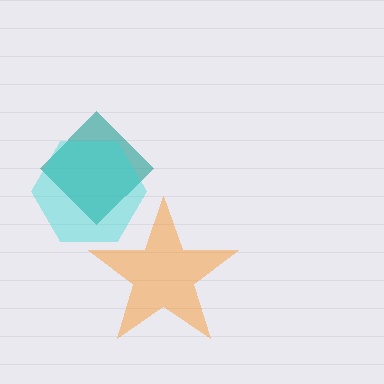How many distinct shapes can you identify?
There are 3 distinct shapes: a teal diamond, a cyan hexagon, an orange star.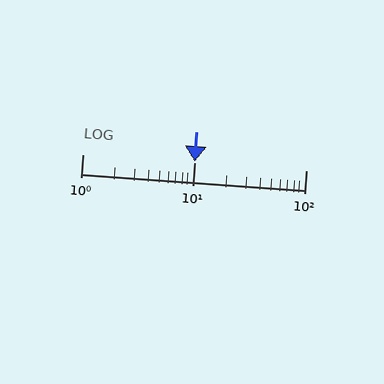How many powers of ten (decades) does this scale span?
The scale spans 2 decades, from 1 to 100.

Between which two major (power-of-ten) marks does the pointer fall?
The pointer is between 10 and 100.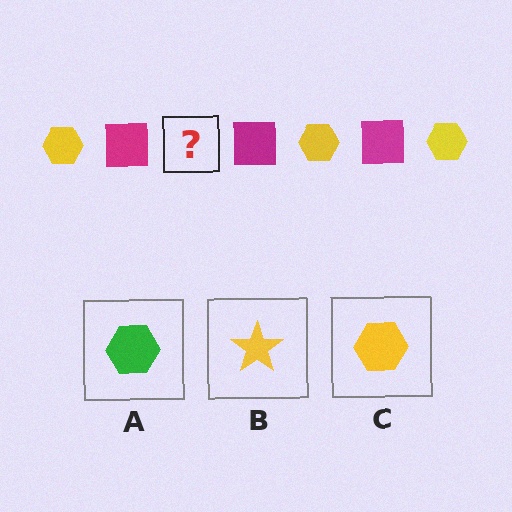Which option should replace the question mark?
Option C.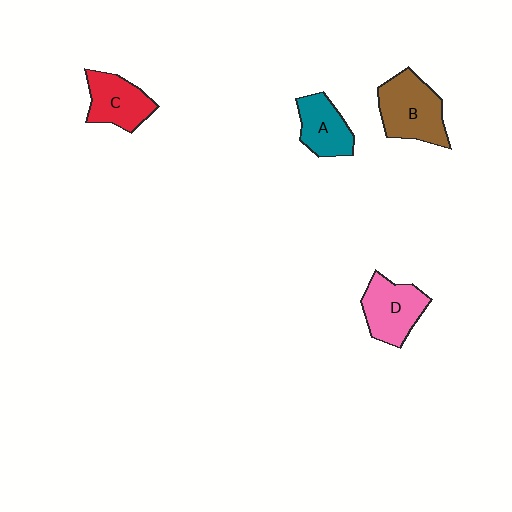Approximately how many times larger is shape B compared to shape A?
Approximately 1.4 times.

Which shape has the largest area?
Shape B (brown).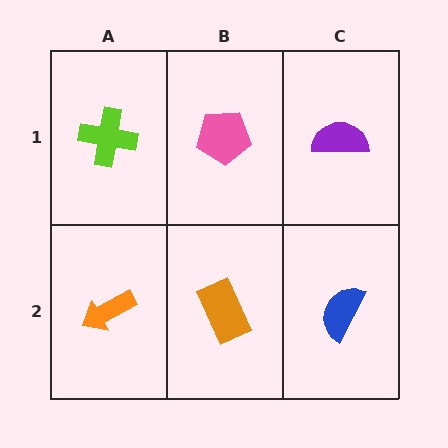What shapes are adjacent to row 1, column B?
An orange rectangle (row 2, column B), a lime cross (row 1, column A), a purple semicircle (row 1, column C).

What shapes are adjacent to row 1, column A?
An orange arrow (row 2, column A), a pink pentagon (row 1, column B).